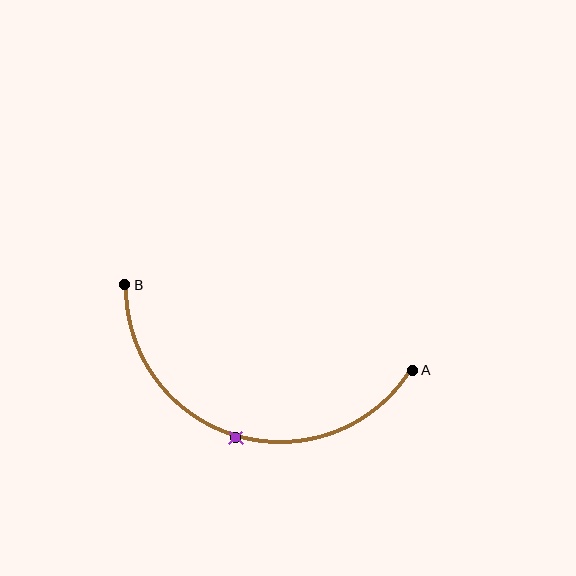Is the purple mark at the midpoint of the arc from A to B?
Yes. The purple mark lies on the arc at equal arc-length from both A and B — it is the arc midpoint.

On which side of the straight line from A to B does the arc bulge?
The arc bulges below the straight line connecting A and B.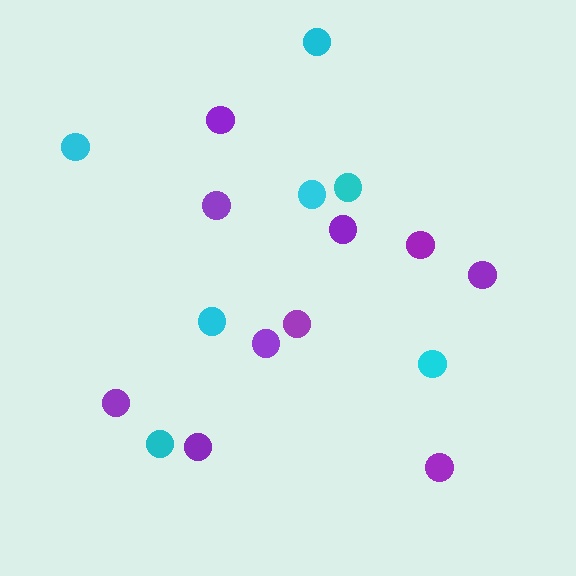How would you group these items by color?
There are 2 groups: one group of cyan circles (7) and one group of purple circles (10).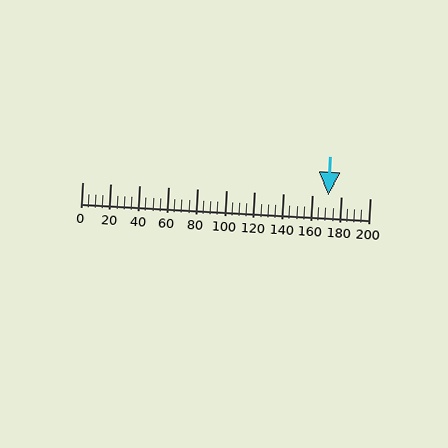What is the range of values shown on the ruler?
The ruler shows values from 0 to 200.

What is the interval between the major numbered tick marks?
The major tick marks are spaced 20 units apart.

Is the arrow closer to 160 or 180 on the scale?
The arrow is closer to 180.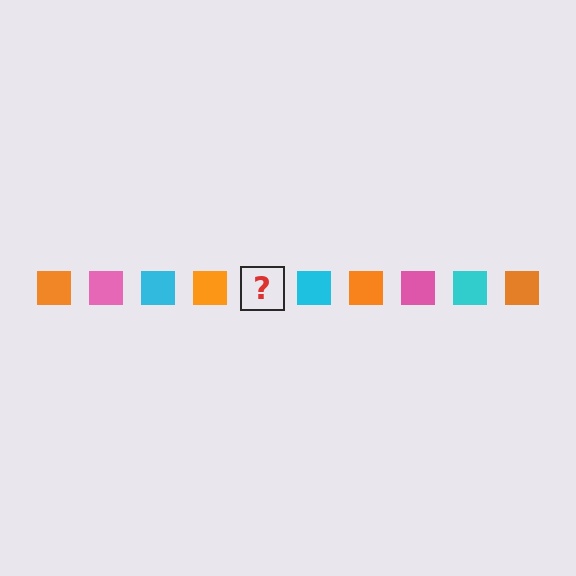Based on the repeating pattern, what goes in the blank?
The blank should be a pink square.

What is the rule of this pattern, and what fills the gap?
The rule is that the pattern cycles through orange, pink, cyan squares. The gap should be filled with a pink square.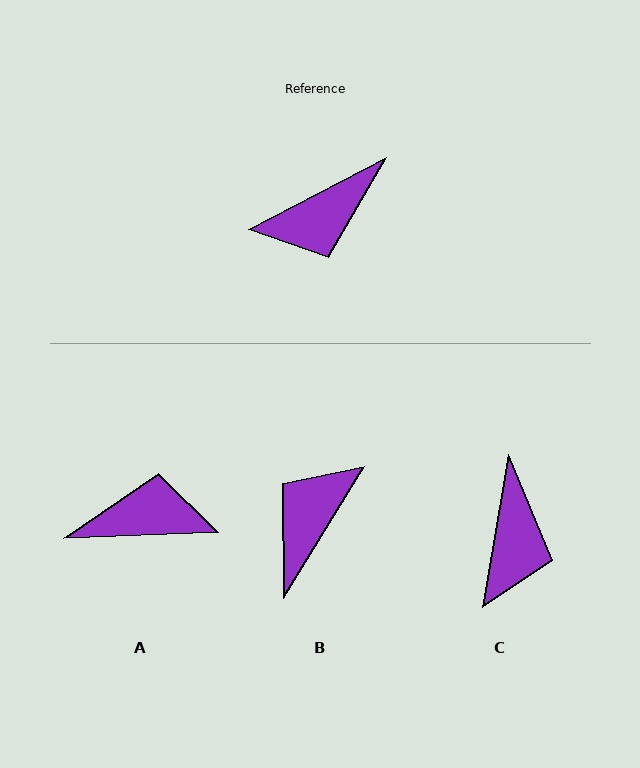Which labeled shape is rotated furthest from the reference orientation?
A, about 154 degrees away.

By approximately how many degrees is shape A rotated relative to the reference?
Approximately 154 degrees counter-clockwise.